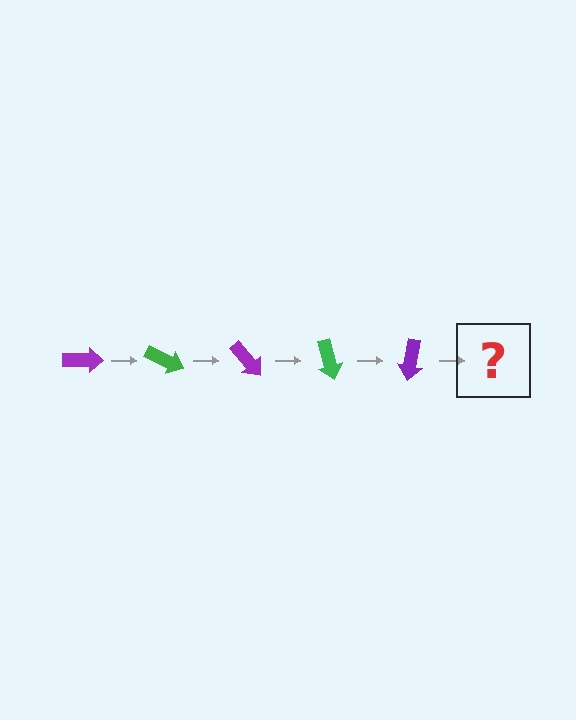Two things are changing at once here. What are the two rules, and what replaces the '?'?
The two rules are that it rotates 25 degrees each step and the color cycles through purple and green. The '?' should be a green arrow, rotated 125 degrees from the start.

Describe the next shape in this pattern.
It should be a green arrow, rotated 125 degrees from the start.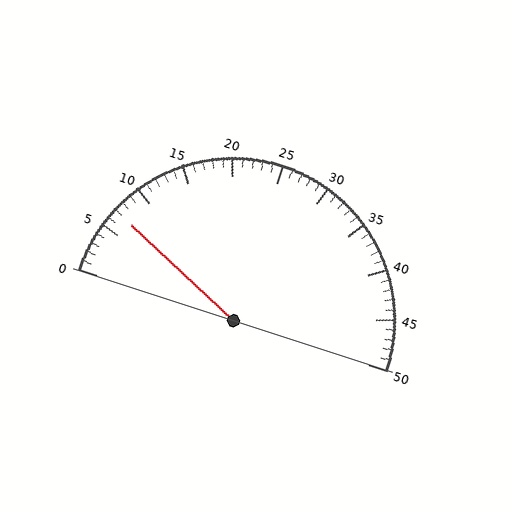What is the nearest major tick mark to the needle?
The nearest major tick mark is 5.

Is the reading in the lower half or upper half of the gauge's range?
The reading is in the lower half of the range (0 to 50).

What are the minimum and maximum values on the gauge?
The gauge ranges from 0 to 50.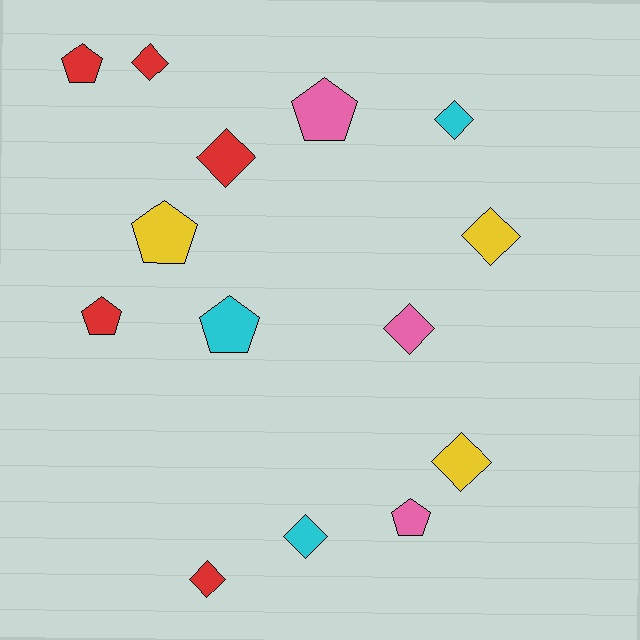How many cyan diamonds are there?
There are 2 cyan diamonds.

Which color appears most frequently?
Red, with 5 objects.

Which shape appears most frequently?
Diamond, with 8 objects.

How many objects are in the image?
There are 14 objects.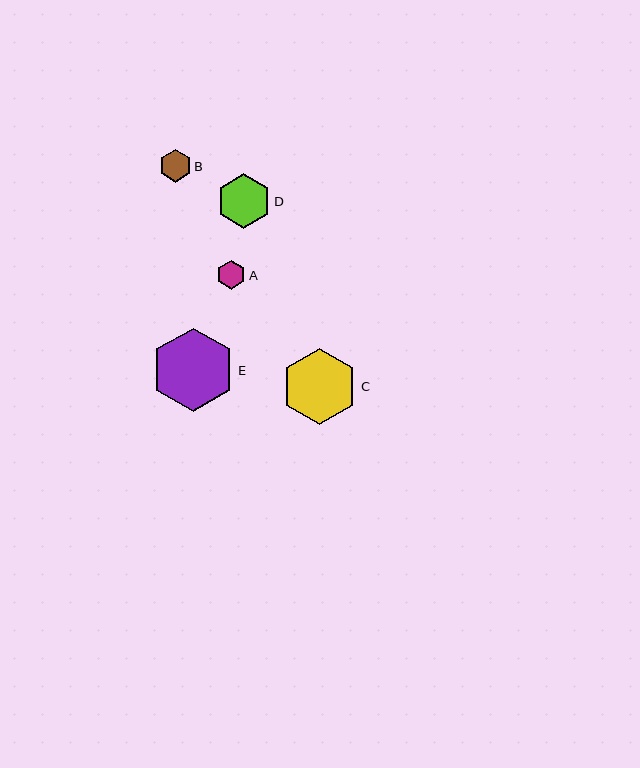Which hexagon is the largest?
Hexagon E is the largest with a size of approximately 83 pixels.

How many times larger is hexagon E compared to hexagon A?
Hexagon E is approximately 2.9 times the size of hexagon A.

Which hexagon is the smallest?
Hexagon A is the smallest with a size of approximately 29 pixels.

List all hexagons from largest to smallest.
From largest to smallest: E, C, D, B, A.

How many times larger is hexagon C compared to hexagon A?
Hexagon C is approximately 2.7 times the size of hexagon A.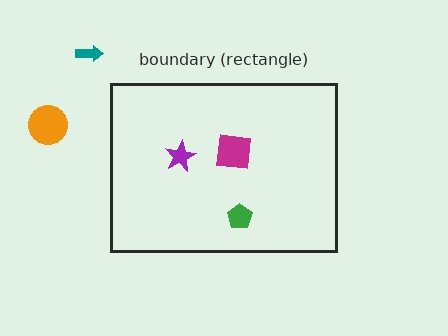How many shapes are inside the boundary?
3 inside, 2 outside.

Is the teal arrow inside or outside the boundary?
Outside.